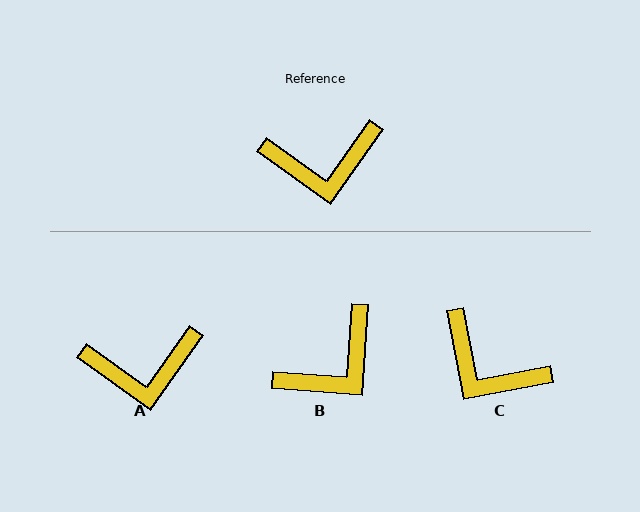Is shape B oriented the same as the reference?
No, it is off by about 31 degrees.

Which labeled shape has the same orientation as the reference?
A.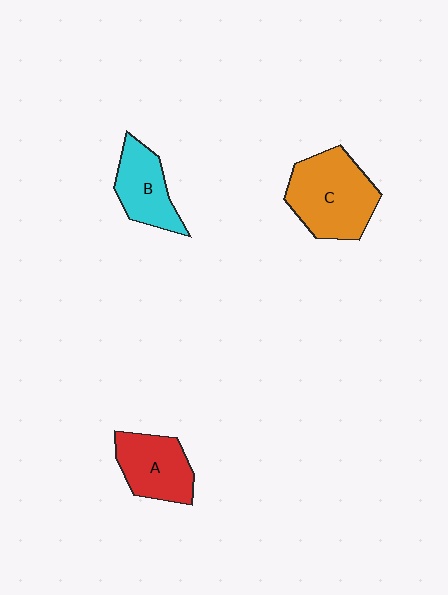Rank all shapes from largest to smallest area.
From largest to smallest: C (orange), A (red), B (cyan).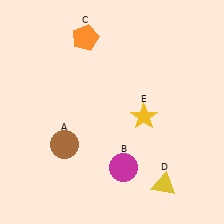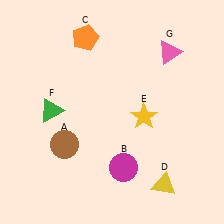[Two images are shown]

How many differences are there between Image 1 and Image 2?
There are 2 differences between the two images.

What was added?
A green triangle (F), a pink triangle (G) were added in Image 2.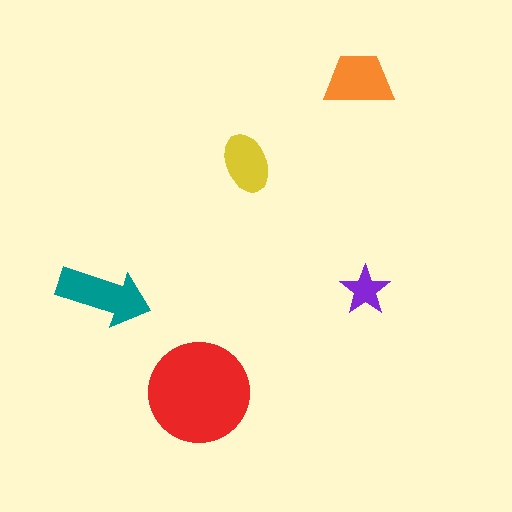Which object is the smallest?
The purple star.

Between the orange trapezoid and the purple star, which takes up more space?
The orange trapezoid.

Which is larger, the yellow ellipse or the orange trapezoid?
The orange trapezoid.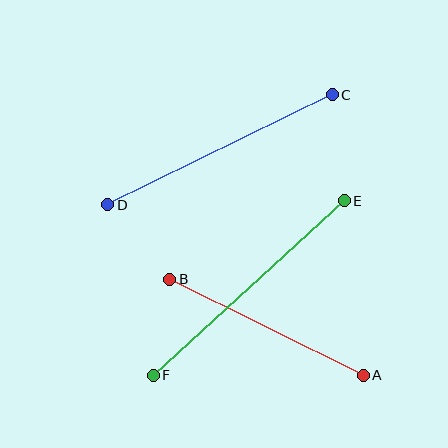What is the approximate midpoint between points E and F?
The midpoint is at approximately (249, 288) pixels.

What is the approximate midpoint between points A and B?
The midpoint is at approximately (266, 327) pixels.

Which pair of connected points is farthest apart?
Points E and F are farthest apart.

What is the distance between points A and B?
The distance is approximately 216 pixels.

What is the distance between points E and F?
The distance is approximately 259 pixels.